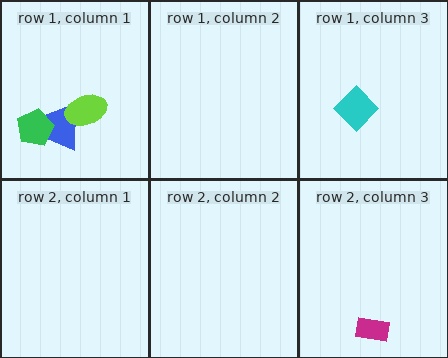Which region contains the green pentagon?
The row 1, column 1 region.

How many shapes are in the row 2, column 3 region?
1.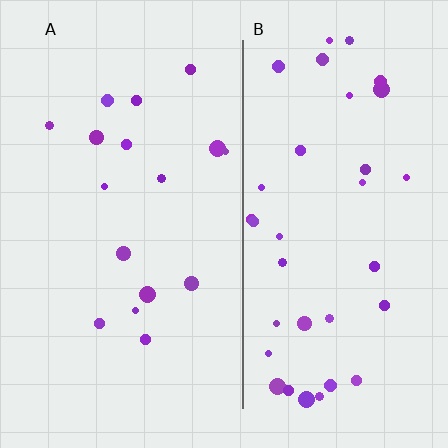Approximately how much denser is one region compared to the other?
Approximately 2.2× — region B over region A.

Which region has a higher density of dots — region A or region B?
B (the right).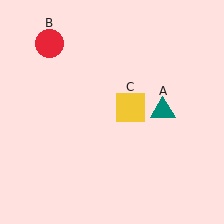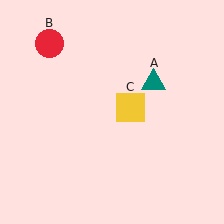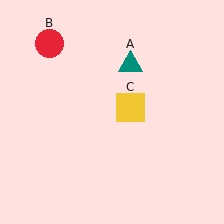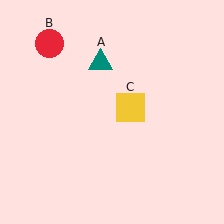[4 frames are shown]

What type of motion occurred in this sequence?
The teal triangle (object A) rotated counterclockwise around the center of the scene.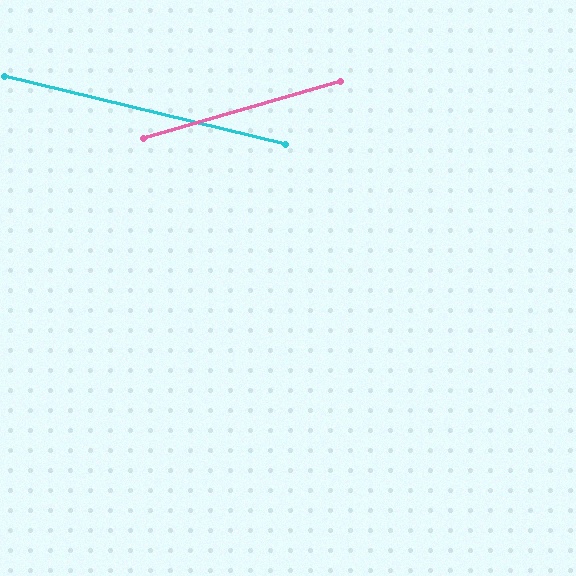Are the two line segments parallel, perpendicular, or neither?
Neither parallel nor perpendicular — they differ by about 30°.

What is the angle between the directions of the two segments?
Approximately 30 degrees.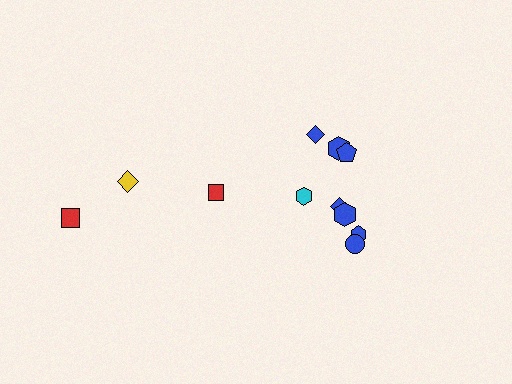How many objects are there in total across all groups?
There are 11 objects.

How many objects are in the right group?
There are 8 objects.